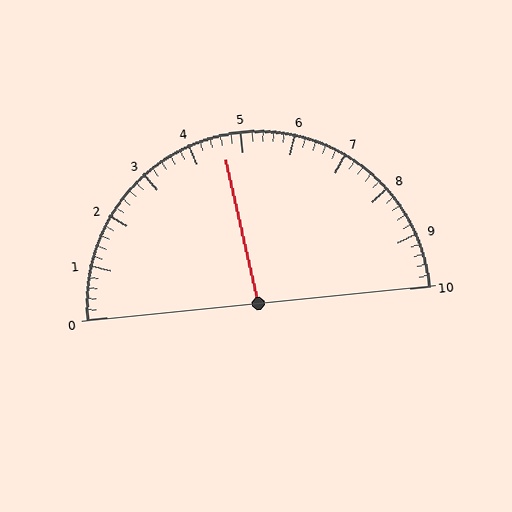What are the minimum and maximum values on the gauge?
The gauge ranges from 0 to 10.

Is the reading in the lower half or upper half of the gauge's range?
The reading is in the lower half of the range (0 to 10).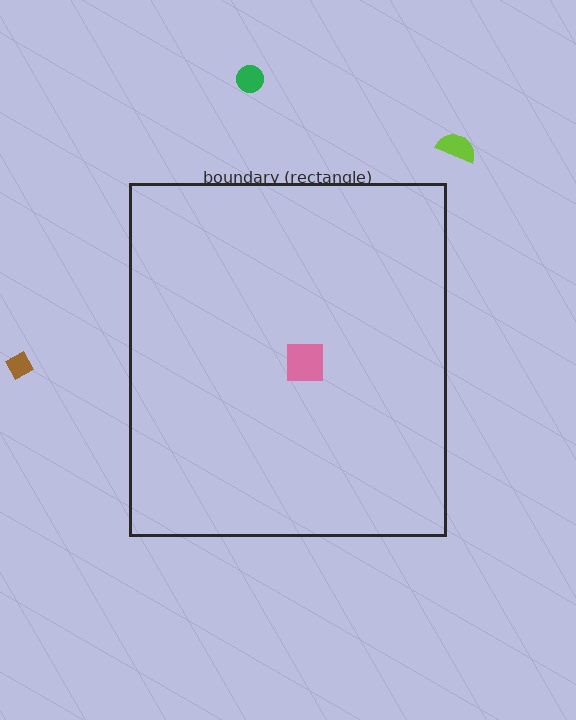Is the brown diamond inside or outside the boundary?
Outside.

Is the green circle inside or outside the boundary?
Outside.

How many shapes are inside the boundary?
1 inside, 3 outside.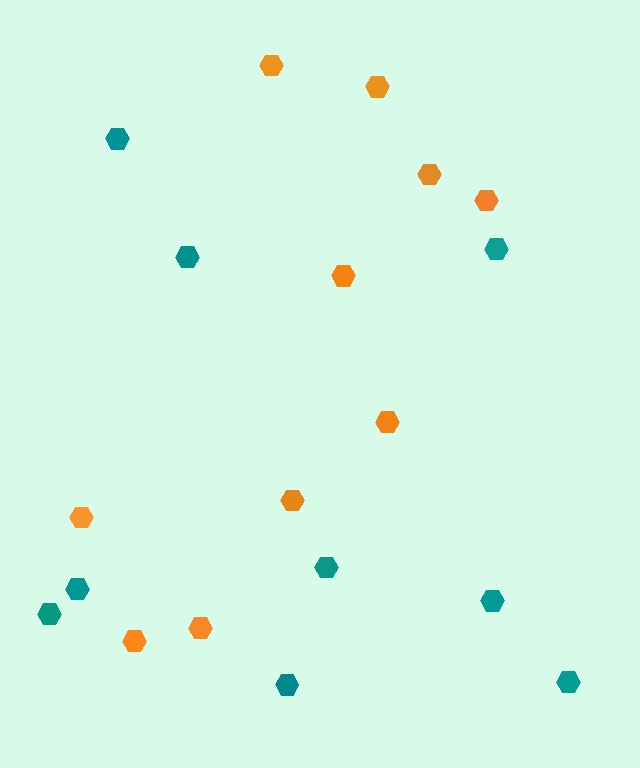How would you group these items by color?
There are 2 groups: one group of teal hexagons (9) and one group of orange hexagons (10).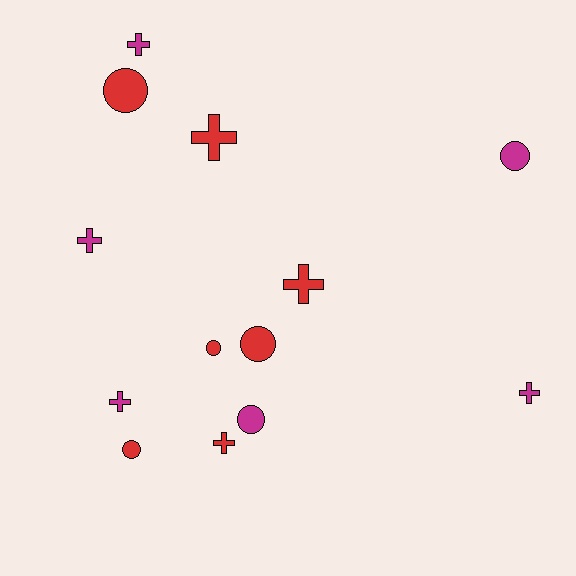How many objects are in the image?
There are 13 objects.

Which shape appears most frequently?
Cross, with 7 objects.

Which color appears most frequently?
Red, with 7 objects.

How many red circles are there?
There are 4 red circles.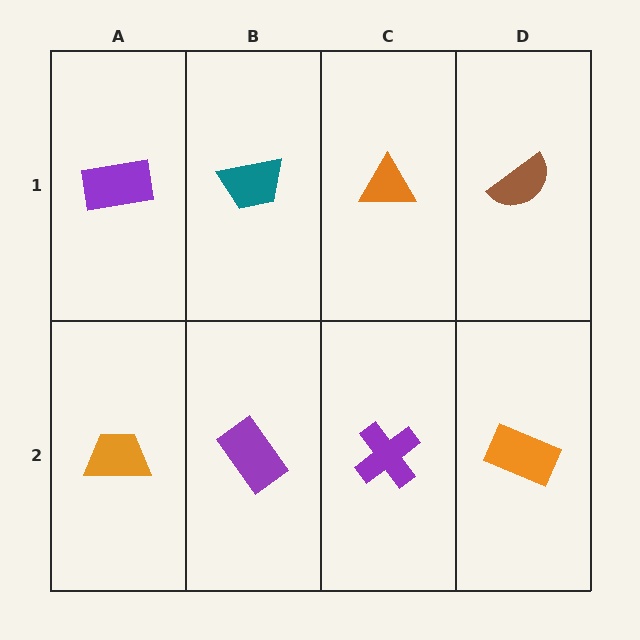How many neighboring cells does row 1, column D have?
2.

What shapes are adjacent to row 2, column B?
A teal trapezoid (row 1, column B), an orange trapezoid (row 2, column A), a purple cross (row 2, column C).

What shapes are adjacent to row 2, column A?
A purple rectangle (row 1, column A), a purple rectangle (row 2, column B).